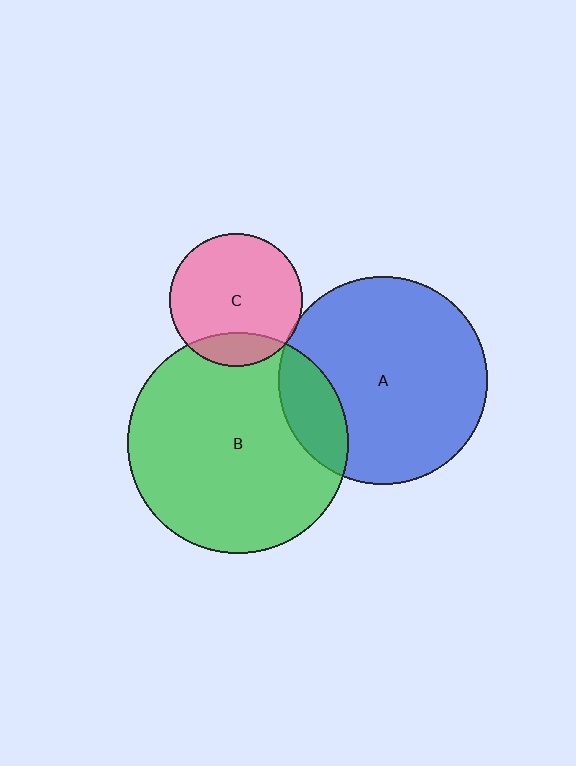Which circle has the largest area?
Circle B (green).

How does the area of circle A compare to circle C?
Approximately 2.5 times.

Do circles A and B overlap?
Yes.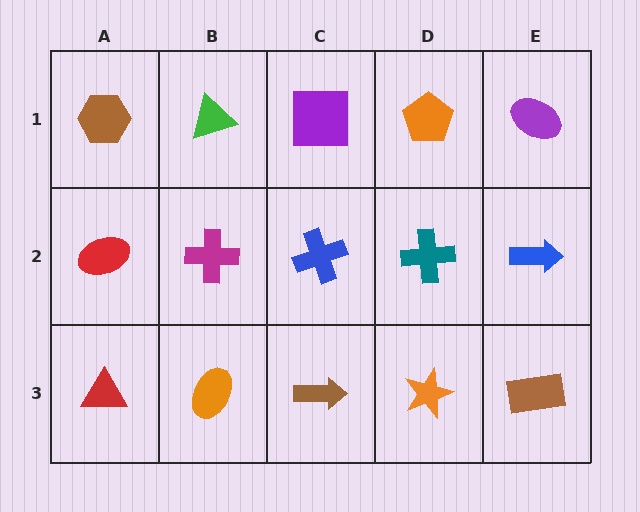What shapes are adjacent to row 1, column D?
A teal cross (row 2, column D), a purple square (row 1, column C), a purple ellipse (row 1, column E).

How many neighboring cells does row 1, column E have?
2.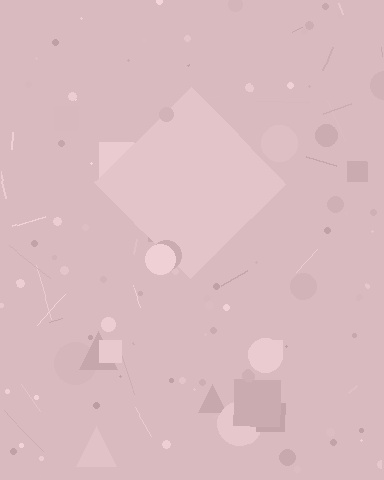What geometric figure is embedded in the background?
A diamond is embedded in the background.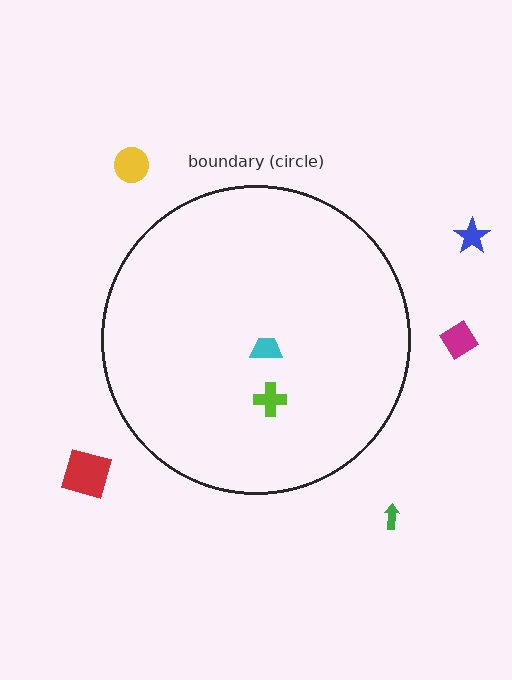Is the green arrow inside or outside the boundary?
Outside.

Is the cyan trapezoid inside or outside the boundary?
Inside.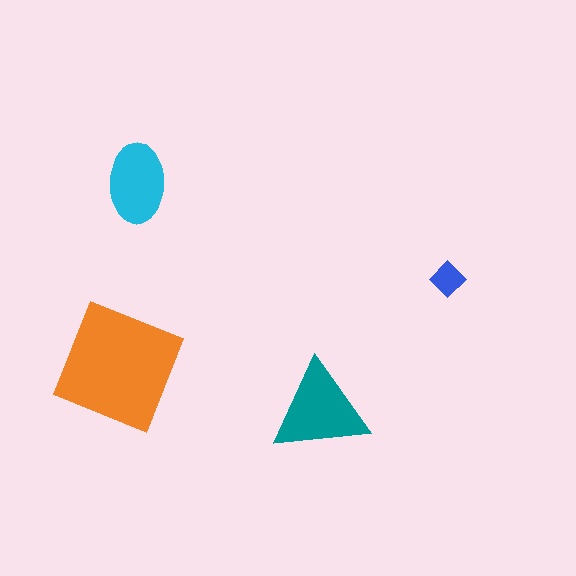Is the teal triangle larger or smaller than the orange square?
Smaller.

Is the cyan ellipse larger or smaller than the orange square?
Smaller.